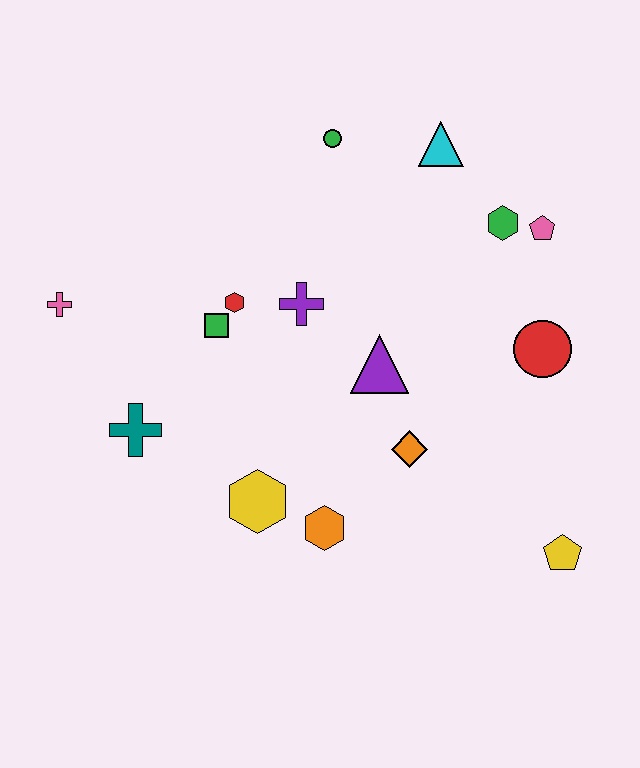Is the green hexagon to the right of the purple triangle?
Yes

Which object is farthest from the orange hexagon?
The cyan triangle is farthest from the orange hexagon.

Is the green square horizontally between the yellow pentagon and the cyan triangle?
No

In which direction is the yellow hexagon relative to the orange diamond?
The yellow hexagon is to the left of the orange diamond.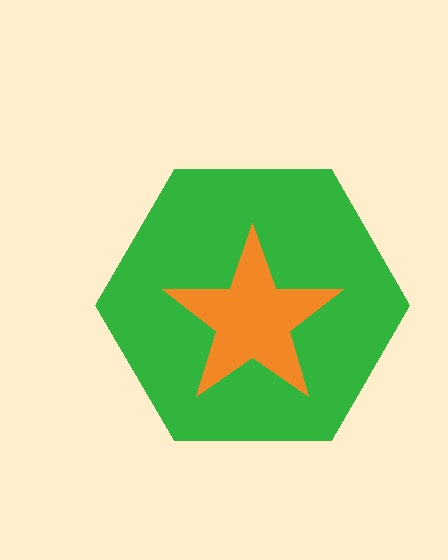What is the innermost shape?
The orange star.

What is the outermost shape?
The green hexagon.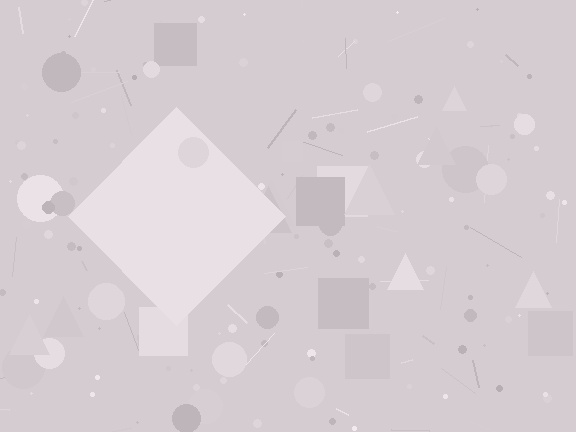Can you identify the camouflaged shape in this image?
The camouflaged shape is a diamond.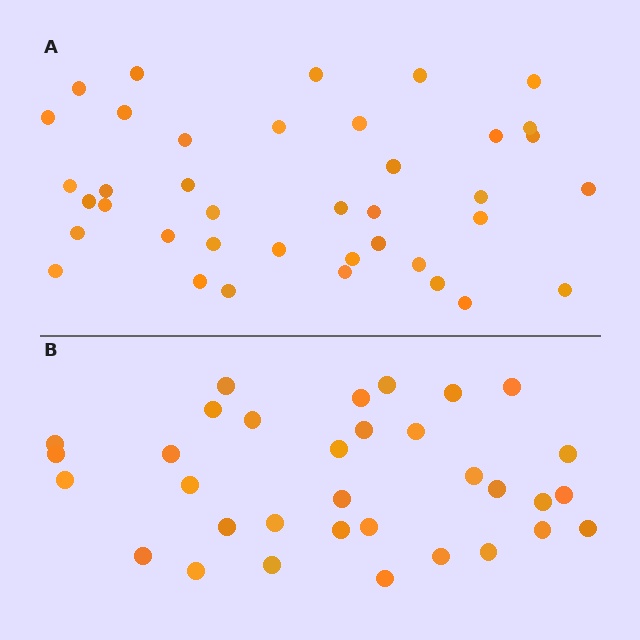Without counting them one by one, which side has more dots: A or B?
Region A (the top region) has more dots.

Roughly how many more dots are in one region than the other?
Region A has about 6 more dots than region B.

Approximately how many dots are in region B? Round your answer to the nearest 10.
About 30 dots. (The exact count is 33, which rounds to 30.)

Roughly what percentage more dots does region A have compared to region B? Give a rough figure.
About 20% more.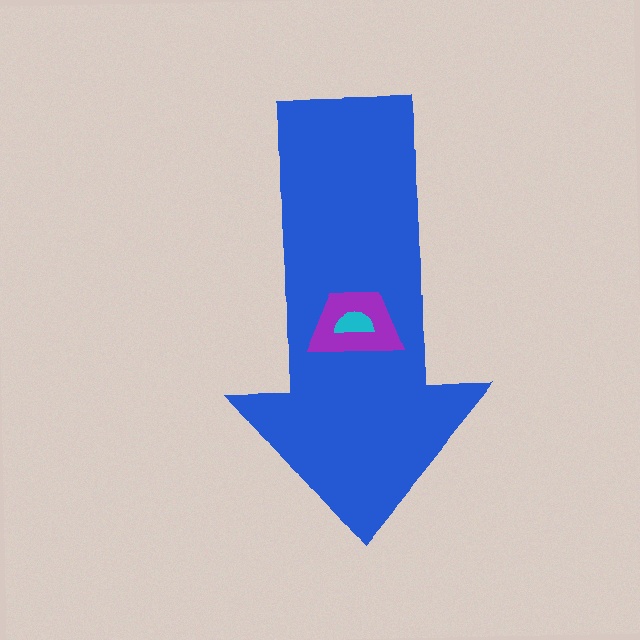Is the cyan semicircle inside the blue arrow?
Yes.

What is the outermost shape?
The blue arrow.